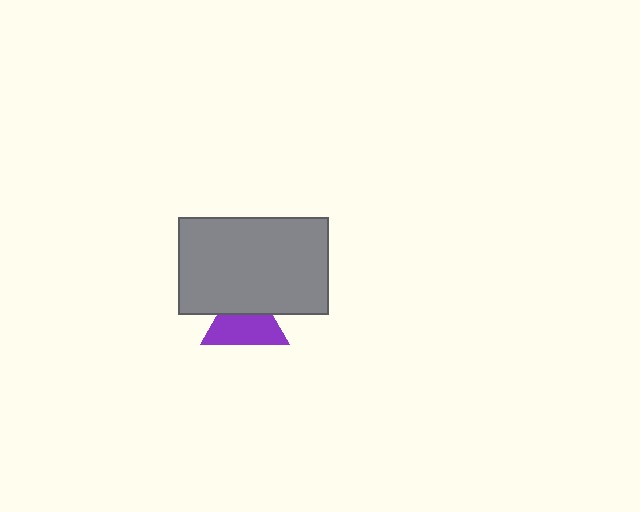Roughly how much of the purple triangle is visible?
About half of it is visible (roughly 62%).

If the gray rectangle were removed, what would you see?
You would see the complete purple triangle.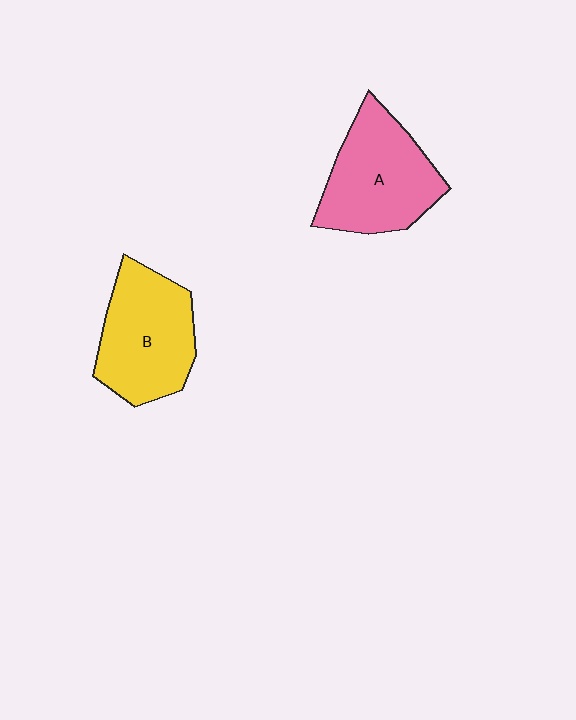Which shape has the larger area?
Shape A (pink).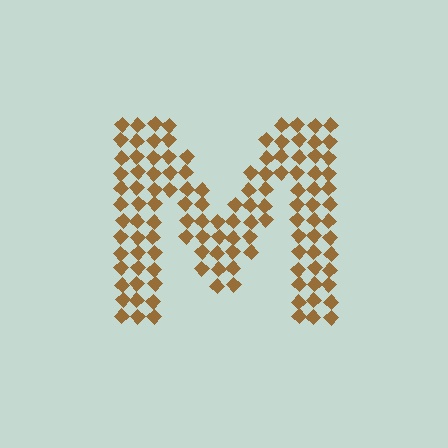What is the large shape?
The large shape is the letter M.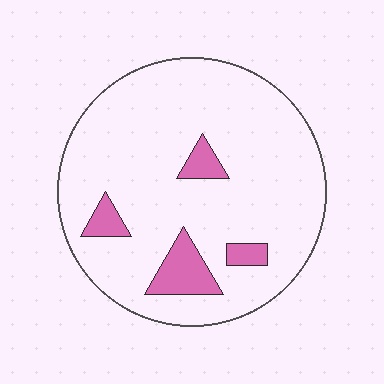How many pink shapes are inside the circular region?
4.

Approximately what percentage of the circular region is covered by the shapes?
Approximately 10%.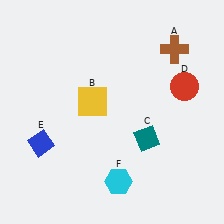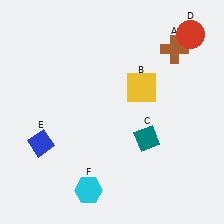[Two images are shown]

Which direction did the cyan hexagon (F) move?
The cyan hexagon (F) moved left.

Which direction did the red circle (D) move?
The red circle (D) moved up.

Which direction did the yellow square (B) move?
The yellow square (B) moved right.